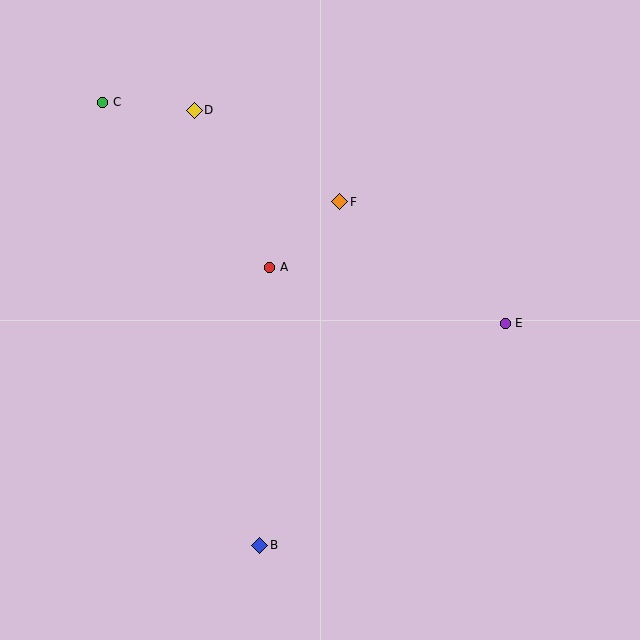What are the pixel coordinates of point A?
Point A is at (270, 267).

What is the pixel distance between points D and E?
The distance between D and E is 377 pixels.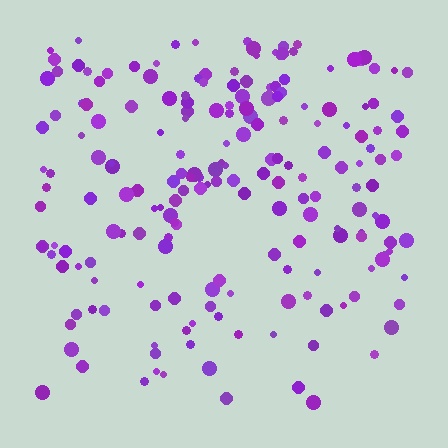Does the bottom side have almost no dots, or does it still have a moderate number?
Still a moderate number, just noticeably fewer than the top.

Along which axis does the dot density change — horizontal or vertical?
Vertical.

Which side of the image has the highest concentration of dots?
The top.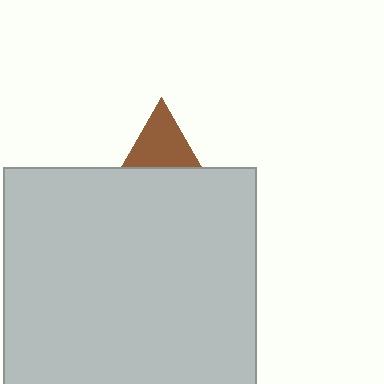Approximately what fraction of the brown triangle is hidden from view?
Roughly 59% of the brown triangle is hidden behind the light gray square.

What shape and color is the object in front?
The object in front is a light gray square.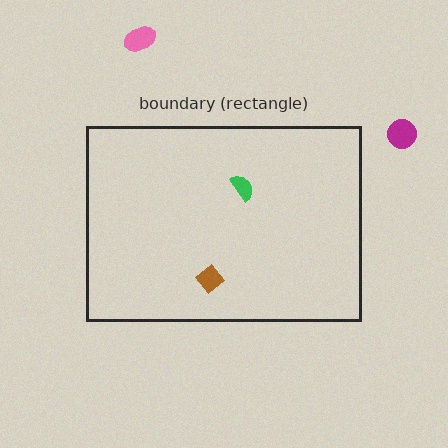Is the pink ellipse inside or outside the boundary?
Outside.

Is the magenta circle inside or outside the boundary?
Outside.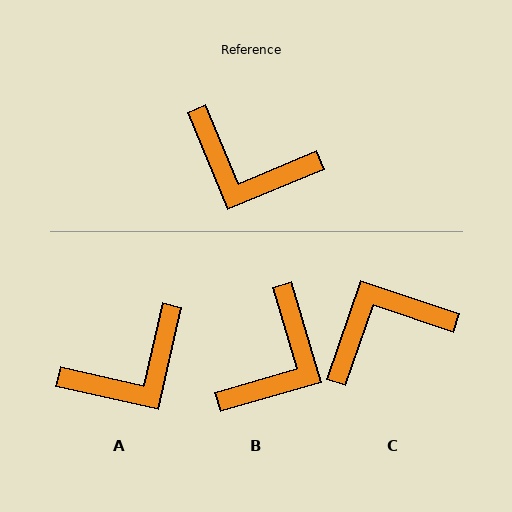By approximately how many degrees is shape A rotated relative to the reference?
Approximately 55 degrees counter-clockwise.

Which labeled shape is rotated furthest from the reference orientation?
C, about 131 degrees away.